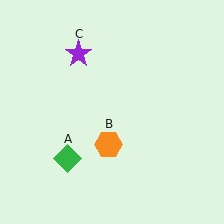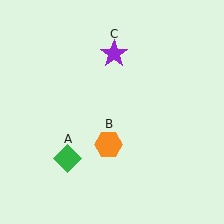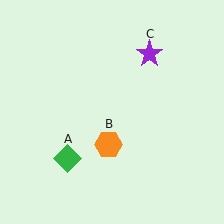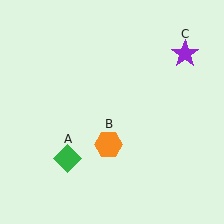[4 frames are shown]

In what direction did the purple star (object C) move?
The purple star (object C) moved right.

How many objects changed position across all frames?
1 object changed position: purple star (object C).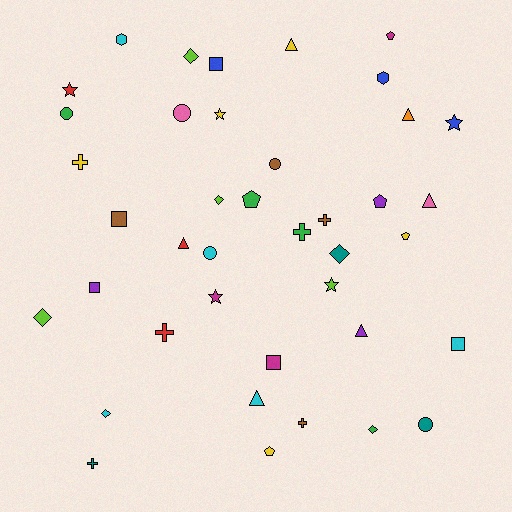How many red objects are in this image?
There are 3 red objects.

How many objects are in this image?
There are 40 objects.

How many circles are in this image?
There are 5 circles.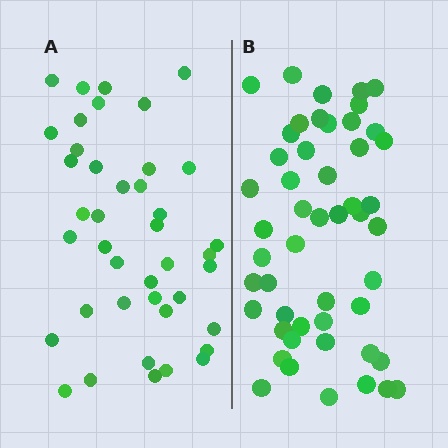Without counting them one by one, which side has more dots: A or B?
Region B (the right region) has more dots.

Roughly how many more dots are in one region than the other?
Region B has roughly 8 or so more dots than region A.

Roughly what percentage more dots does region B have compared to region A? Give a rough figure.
About 20% more.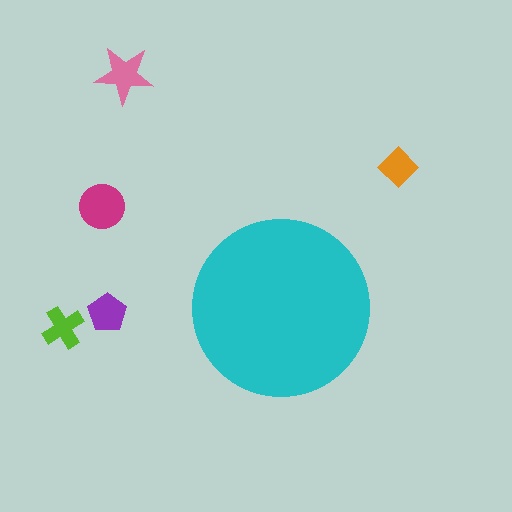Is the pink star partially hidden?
No, the pink star is fully visible.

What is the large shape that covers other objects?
A cyan circle.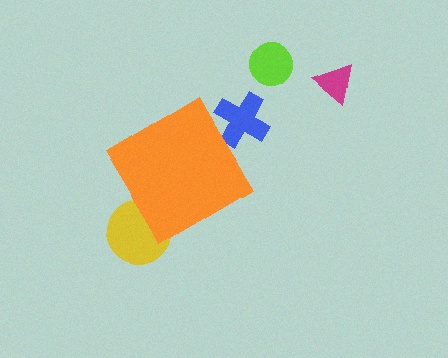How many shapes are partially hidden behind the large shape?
2 shapes are partially hidden.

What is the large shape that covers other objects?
An orange diamond.